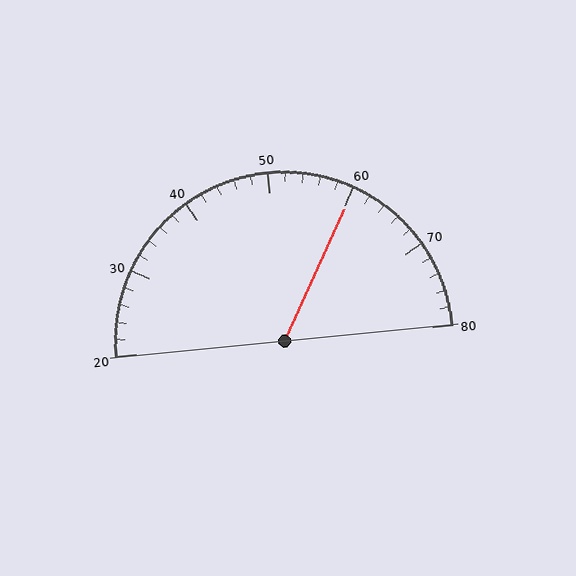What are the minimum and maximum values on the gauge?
The gauge ranges from 20 to 80.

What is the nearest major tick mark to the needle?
The nearest major tick mark is 60.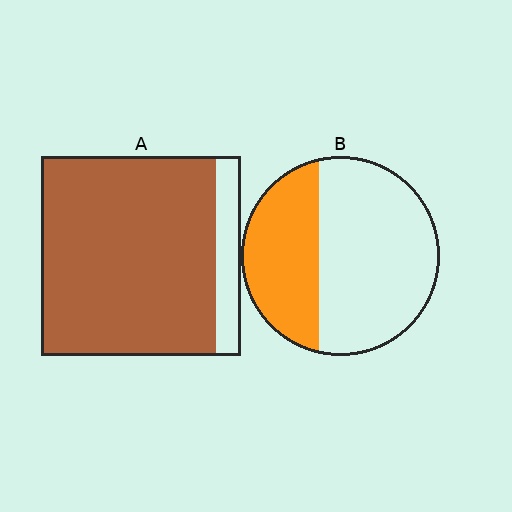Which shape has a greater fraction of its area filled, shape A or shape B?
Shape A.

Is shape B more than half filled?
No.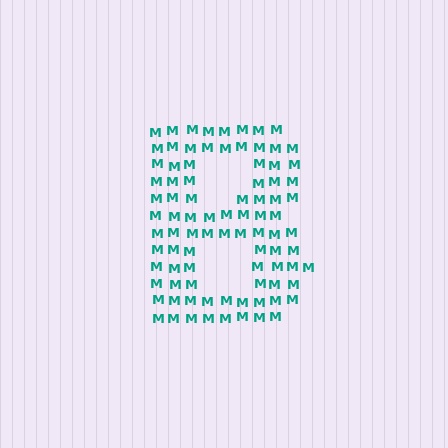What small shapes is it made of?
It is made of small letter M's.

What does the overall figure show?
The overall figure shows the letter B.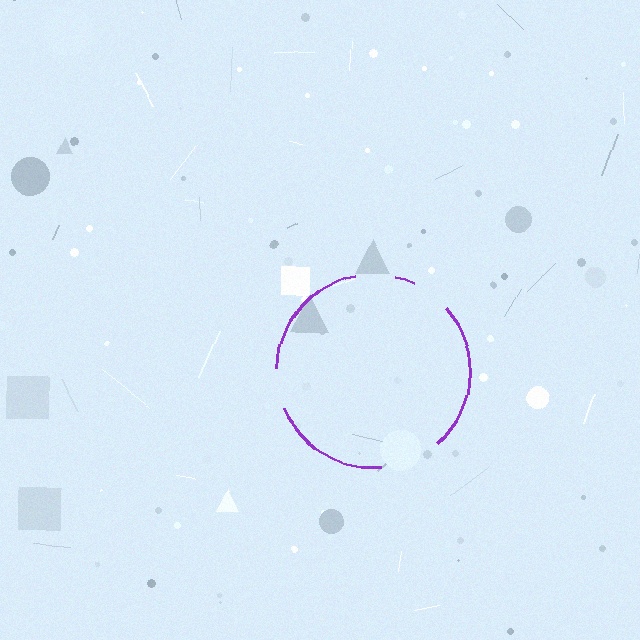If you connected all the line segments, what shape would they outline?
They would outline a circle.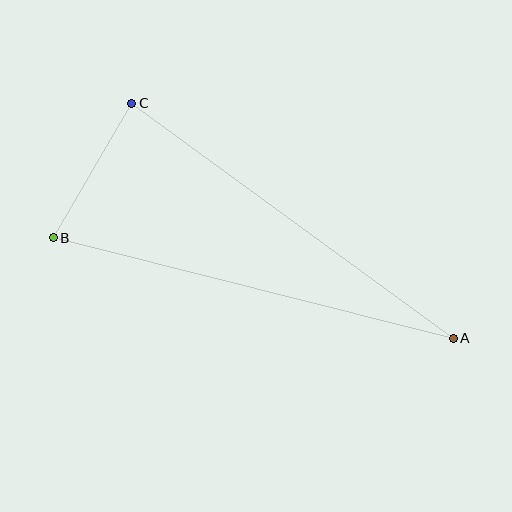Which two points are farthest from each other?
Points A and B are farthest from each other.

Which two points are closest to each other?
Points B and C are closest to each other.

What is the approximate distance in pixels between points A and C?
The distance between A and C is approximately 398 pixels.